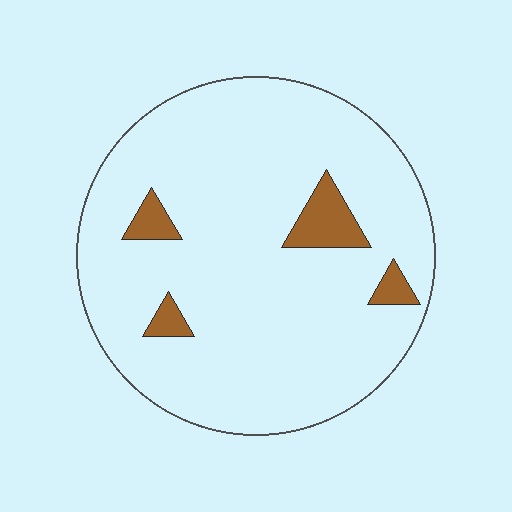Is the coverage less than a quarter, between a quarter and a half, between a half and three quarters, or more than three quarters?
Less than a quarter.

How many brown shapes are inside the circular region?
4.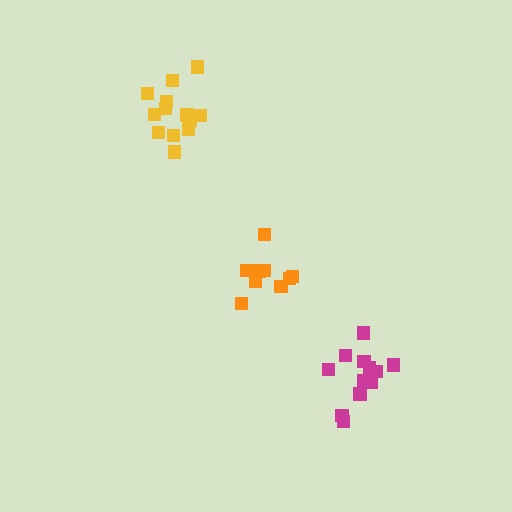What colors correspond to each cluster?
The clusters are colored: orange, yellow, magenta.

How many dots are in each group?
Group 1: 9 dots, Group 2: 13 dots, Group 3: 12 dots (34 total).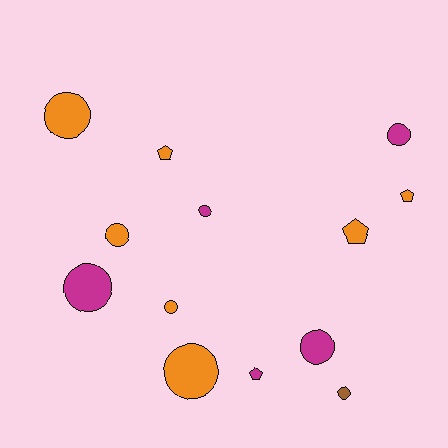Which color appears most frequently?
Orange, with 7 objects.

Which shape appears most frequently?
Circle, with 9 objects.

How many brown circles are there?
There is 1 brown circle.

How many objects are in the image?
There are 13 objects.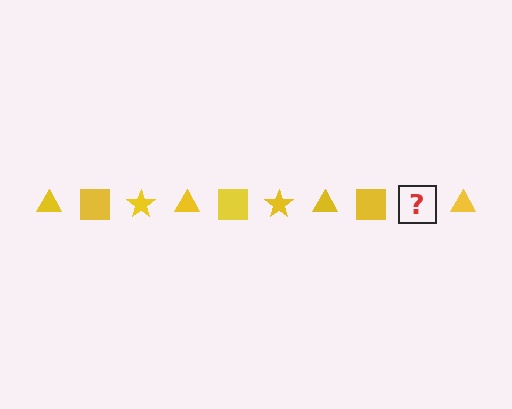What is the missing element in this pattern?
The missing element is a yellow star.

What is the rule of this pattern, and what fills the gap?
The rule is that the pattern cycles through triangle, square, star shapes in yellow. The gap should be filled with a yellow star.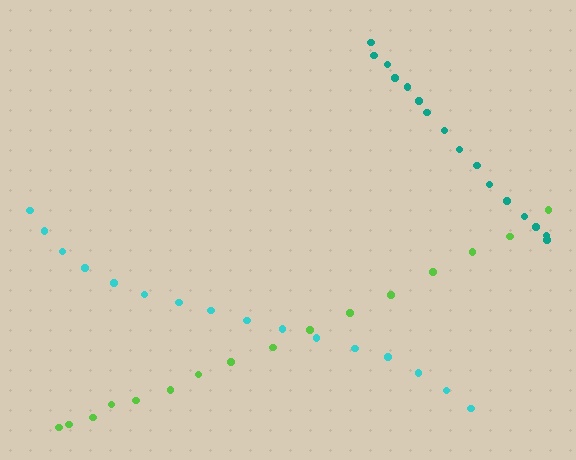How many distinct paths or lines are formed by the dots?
There are 3 distinct paths.